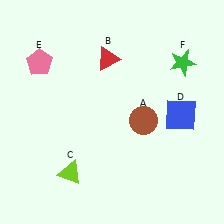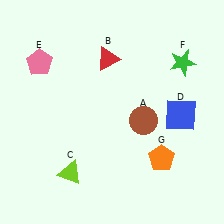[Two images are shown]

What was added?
An orange pentagon (G) was added in Image 2.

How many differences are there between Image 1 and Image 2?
There is 1 difference between the two images.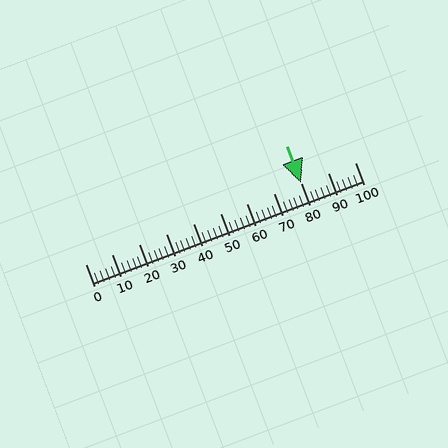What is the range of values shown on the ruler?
The ruler shows values from 0 to 100.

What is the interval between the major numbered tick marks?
The major tick marks are spaced 10 units apart.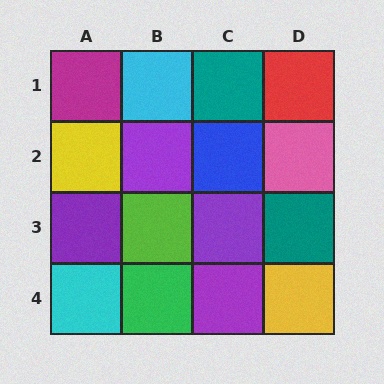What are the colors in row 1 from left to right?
Magenta, cyan, teal, red.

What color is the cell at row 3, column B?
Lime.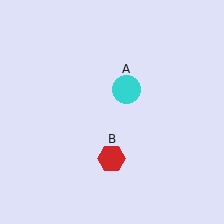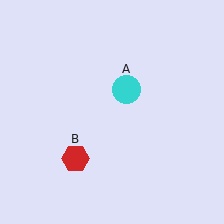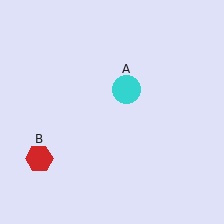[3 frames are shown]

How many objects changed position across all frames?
1 object changed position: red hexagon (object B).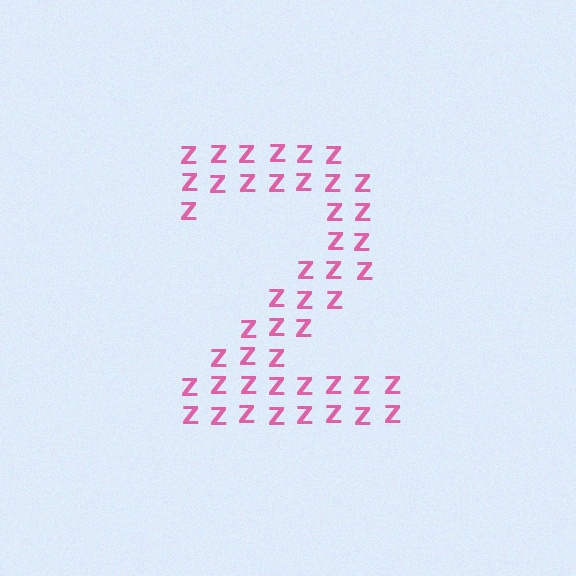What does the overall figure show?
The overall figure shows the digit 2.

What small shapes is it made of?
It is made of small letter Z's.